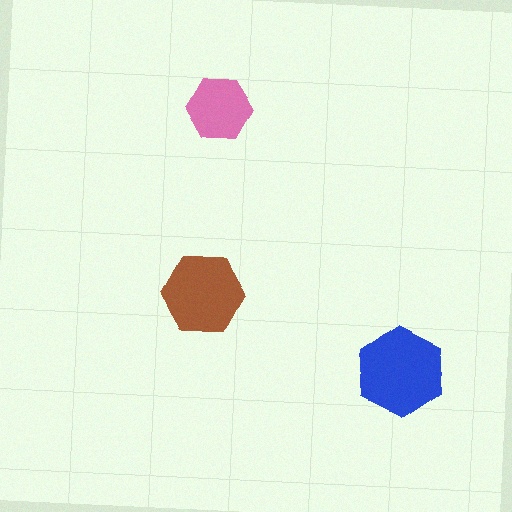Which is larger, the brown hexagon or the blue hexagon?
The blue one.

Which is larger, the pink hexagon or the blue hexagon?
The blue one.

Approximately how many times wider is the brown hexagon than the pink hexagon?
About 1.5 times wider.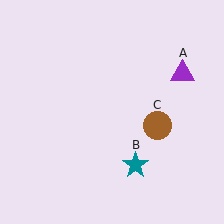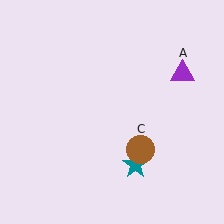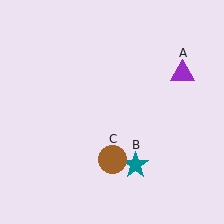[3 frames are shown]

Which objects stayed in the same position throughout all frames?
Purple triangle (object A) and teal star (object B) remained stationary.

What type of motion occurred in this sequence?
The brown circle (object C) rotated clockwise around the center of the scene.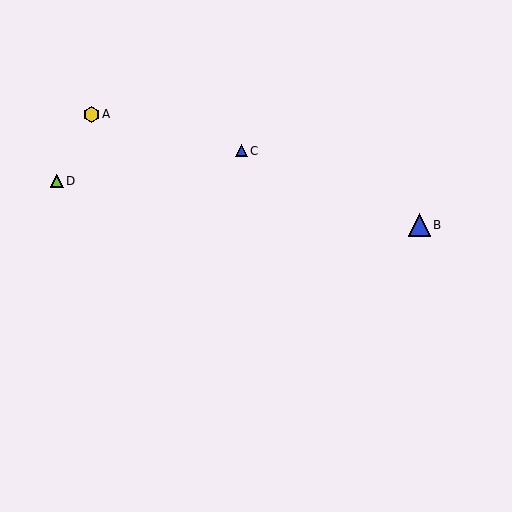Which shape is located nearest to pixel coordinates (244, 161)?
The blue triangle (labeled C) at (241, 151) is nearest to that location.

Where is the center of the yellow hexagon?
The center of the yellow hexagon is at (91, 114).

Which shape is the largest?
The blue triangle (labeled B) is the largest.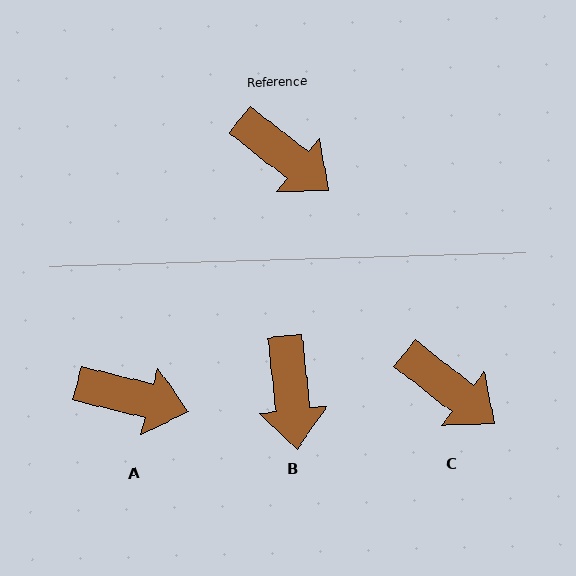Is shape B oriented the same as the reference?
No, it is off by about 46 degrees.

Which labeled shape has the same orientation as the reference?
C.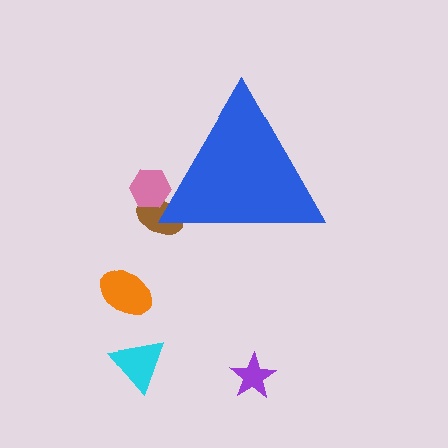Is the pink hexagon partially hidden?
Yes, the pink hexagon is partially hidden behind the blue triangle.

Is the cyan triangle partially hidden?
No, the cyan triangle is fully visible.